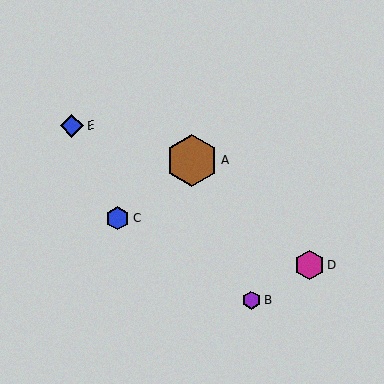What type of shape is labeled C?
Shape C is a blue hexagon.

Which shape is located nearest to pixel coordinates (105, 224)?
The blue hexagon (labeled C) at (118, 219) is nearest to that location.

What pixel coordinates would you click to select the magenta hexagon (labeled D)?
Click at (310, 265) to select the magenta hexagon D.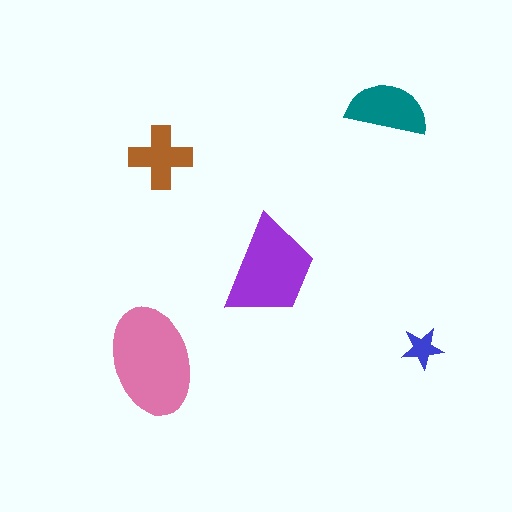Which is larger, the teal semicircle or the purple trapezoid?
The purple trapezoid.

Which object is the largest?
The pink ellipse.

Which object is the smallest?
The blue star.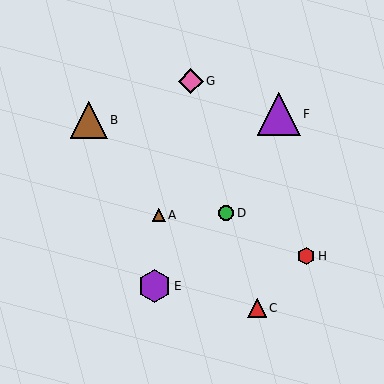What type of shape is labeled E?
Shape E is a purple hexagon.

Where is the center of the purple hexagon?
The center of the purple hexagon is at (154, 286).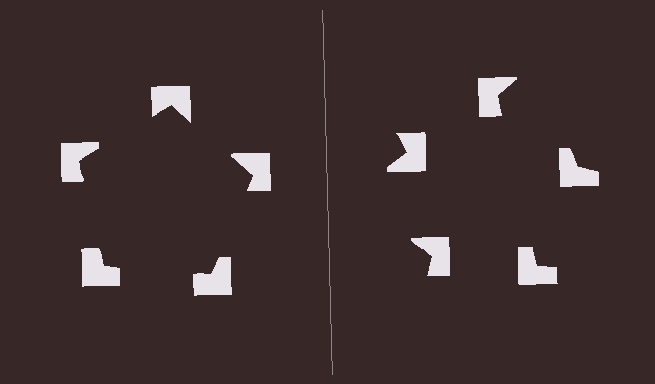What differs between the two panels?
The notched squares are positioned identically on both sides; only the wedge orientations differ. On the left they align to a pentagon; on the right they are misaligned.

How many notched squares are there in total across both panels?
10 — 5 on each side.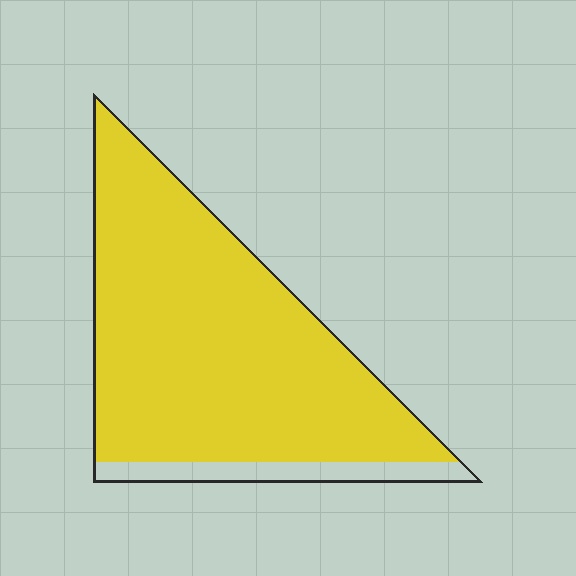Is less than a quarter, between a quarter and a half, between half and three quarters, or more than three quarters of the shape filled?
More than three quarters.